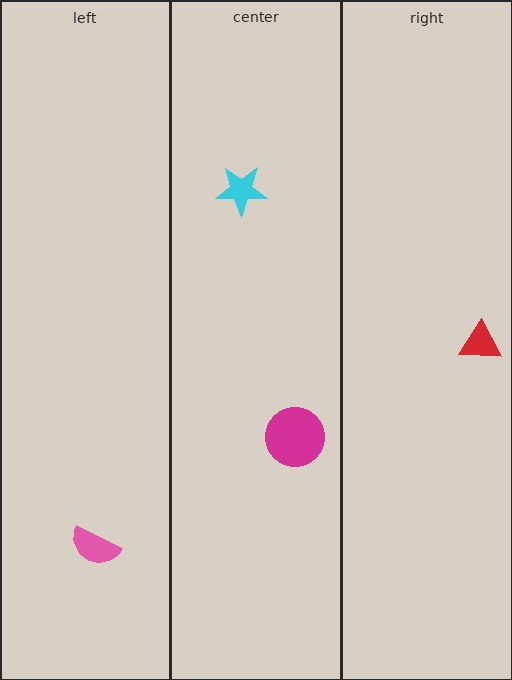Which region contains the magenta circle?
The center region.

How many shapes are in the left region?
1.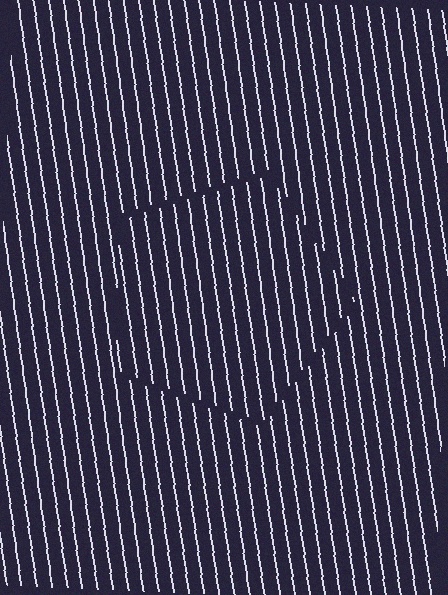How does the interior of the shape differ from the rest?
The interior of the shape contains the same grating, shifted by half a period — the contour is defined by the phase discontinuity where line-ends from the inner and outer gratings abut.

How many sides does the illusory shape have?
5 sides — the line-ends trace a pentagon.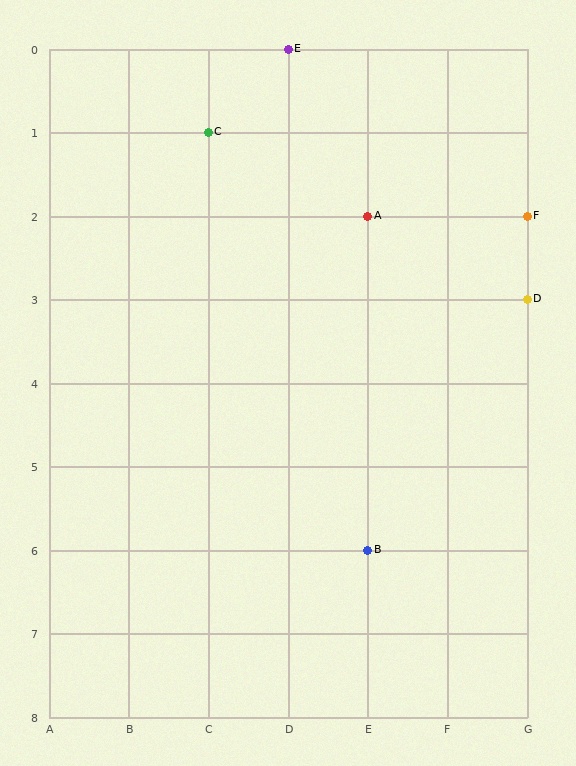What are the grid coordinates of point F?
Point F is at grid coordinates (G, 2).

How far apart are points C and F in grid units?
Points C and F are 4 columns and 1 row apart (about 4.1 grid units diagonally).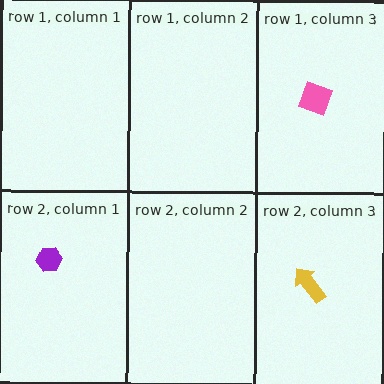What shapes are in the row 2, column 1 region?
The purple hexagon.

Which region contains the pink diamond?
The row 1, column 3 region.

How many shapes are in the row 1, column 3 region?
1.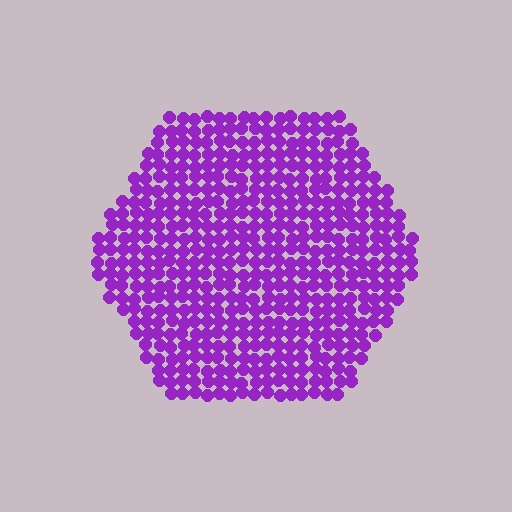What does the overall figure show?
The overall figure shows a hexagon.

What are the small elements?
The small elements are circles.